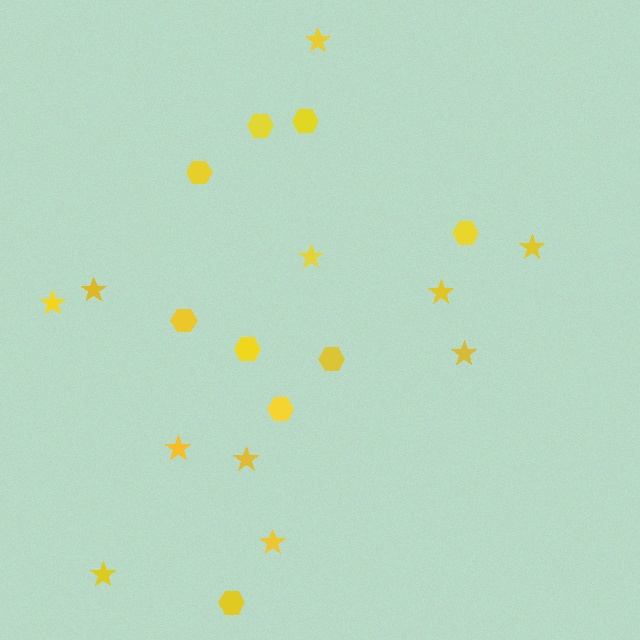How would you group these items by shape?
There are 2 groups: one group of stars (11) and one group of hexagons (9).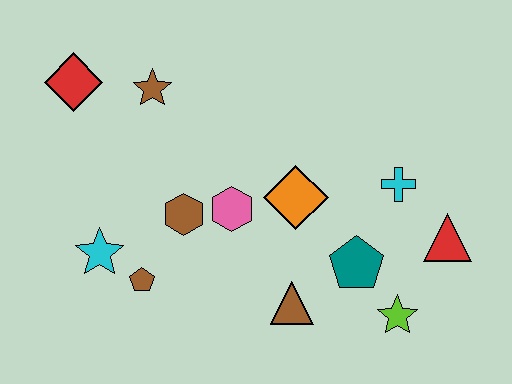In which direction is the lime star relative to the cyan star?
The lime star is to the right of the cyan star.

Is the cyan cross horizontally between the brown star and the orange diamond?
No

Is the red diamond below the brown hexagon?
No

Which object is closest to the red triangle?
The cyan cross is closest to the red triangle.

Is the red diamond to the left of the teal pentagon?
Yes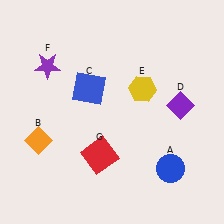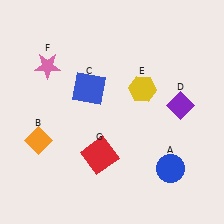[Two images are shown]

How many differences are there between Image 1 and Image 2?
There is 1 difference between the two images.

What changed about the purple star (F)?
In Image 1, F is purple. In Image 2, it changed to pink.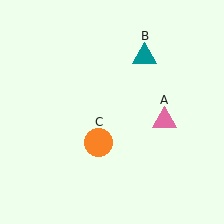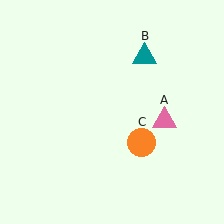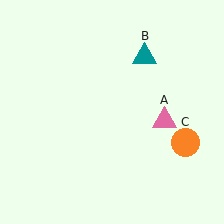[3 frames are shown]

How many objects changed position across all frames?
1 object changed position: orange circle (object C).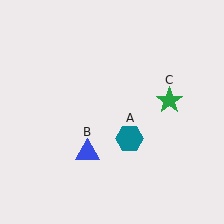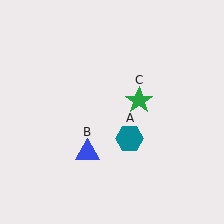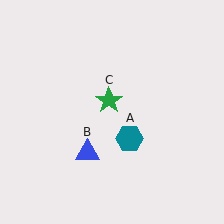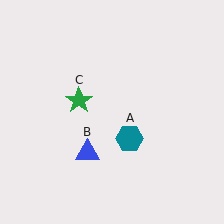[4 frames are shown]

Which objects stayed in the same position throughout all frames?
Teal hexagon (object A) and blue triangle (object B) remained stationary.